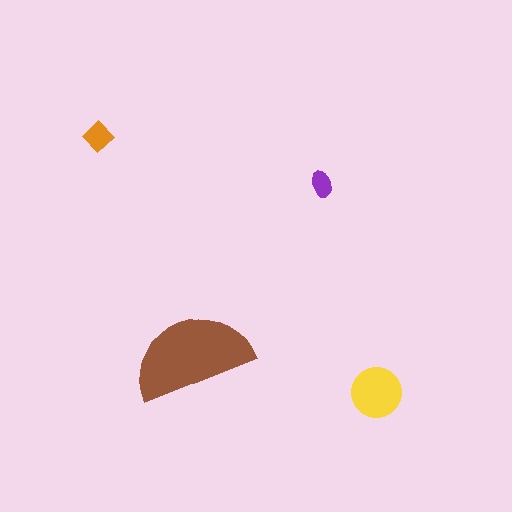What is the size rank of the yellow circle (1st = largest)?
2nd.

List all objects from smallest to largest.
The purple ellipse, the orange diamond, the yellow circle, the brown semicircle.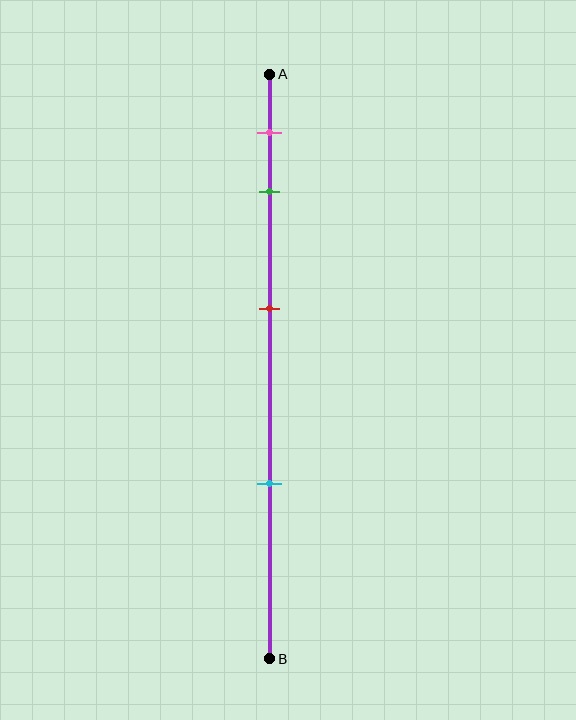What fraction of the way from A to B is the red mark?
The red mark is approximately 40% (0.4) of the way from A to B.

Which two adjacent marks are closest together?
The pink and green marks are the closest adjacent pair.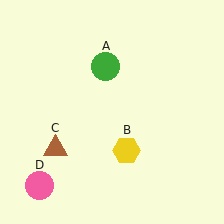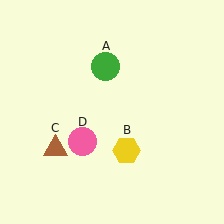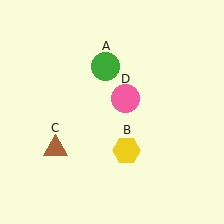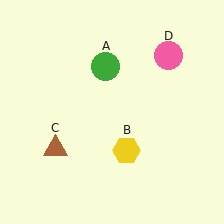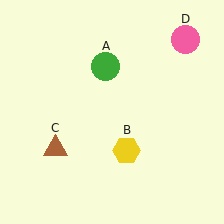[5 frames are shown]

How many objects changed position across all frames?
1 object changed position: pink circle (object D).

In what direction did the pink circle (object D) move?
The pink circle (object D) moved up and to the right.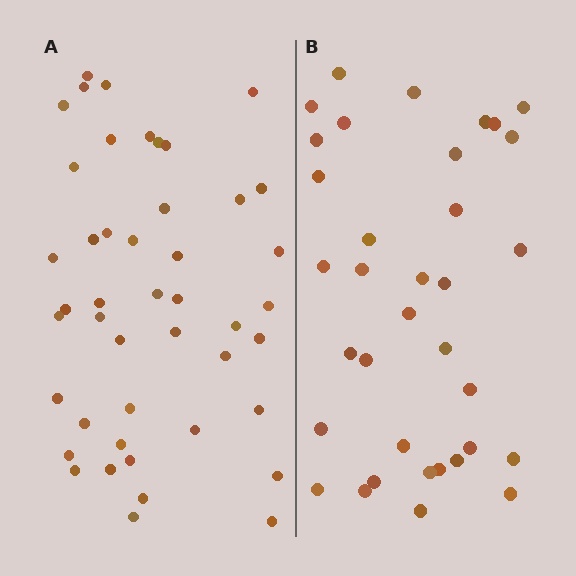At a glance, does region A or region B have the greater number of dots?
Region A (the left region) has more dots.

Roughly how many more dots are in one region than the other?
Region A has roughly 10 or so more dots than region B.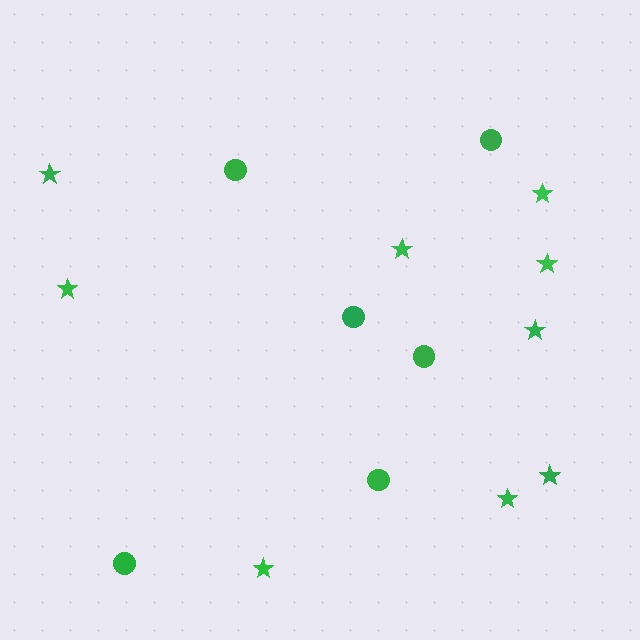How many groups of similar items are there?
There are 2 groups: one group of stars (9) and one group of circles (6).